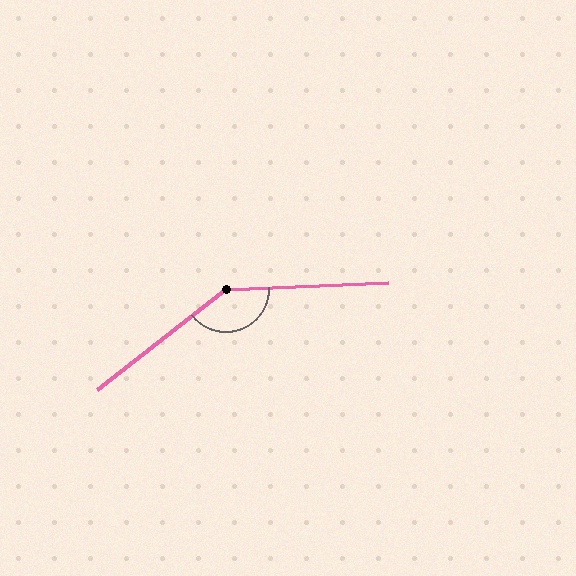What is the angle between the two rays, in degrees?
Approximately 144 degrees.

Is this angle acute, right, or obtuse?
It is obtuse.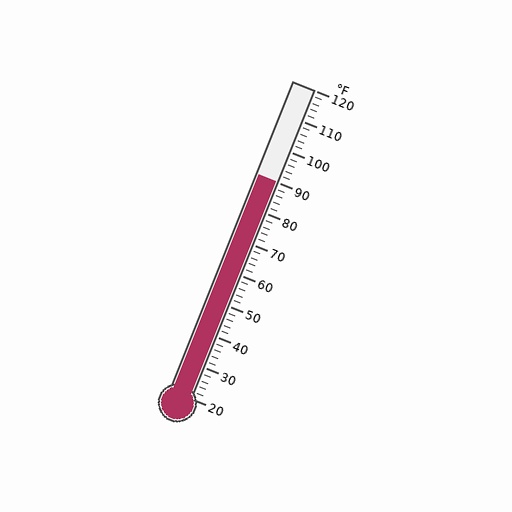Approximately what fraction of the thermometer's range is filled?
The thermometer is filled to approximately 70% of its range.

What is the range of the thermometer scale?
The thermometer scale ranges from 20°F to 120°F.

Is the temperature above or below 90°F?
The temperature is at 90°F.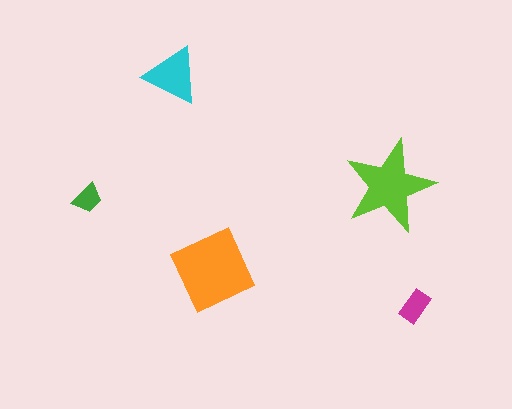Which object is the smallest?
The green trapezoid.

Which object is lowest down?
The magenta rectangle is bottommost.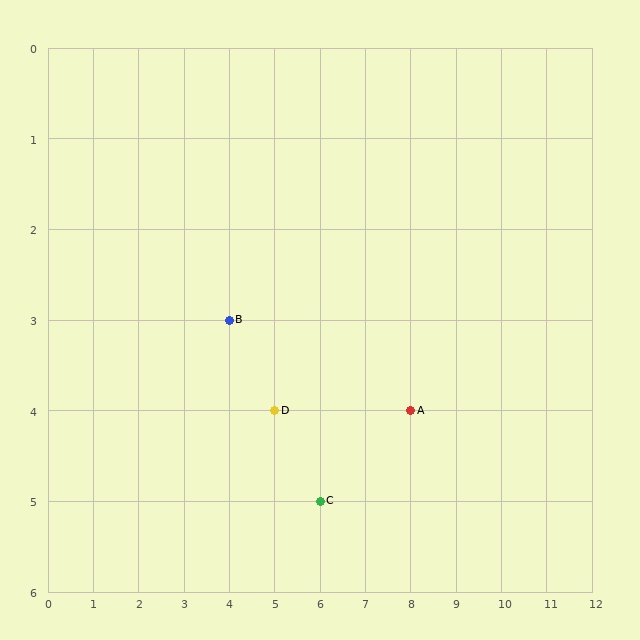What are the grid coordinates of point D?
Point D is at grid coordinates (5, 4).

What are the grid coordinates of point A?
Point A is at grid coordinates (8, 4).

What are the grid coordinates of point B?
Point B is at grid coordinates (4, 3).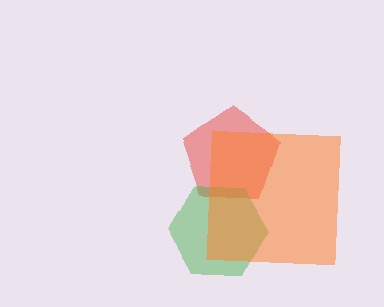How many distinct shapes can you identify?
There are 3 distinct shapes: a red pentagon, a green hexagon, an orange square.